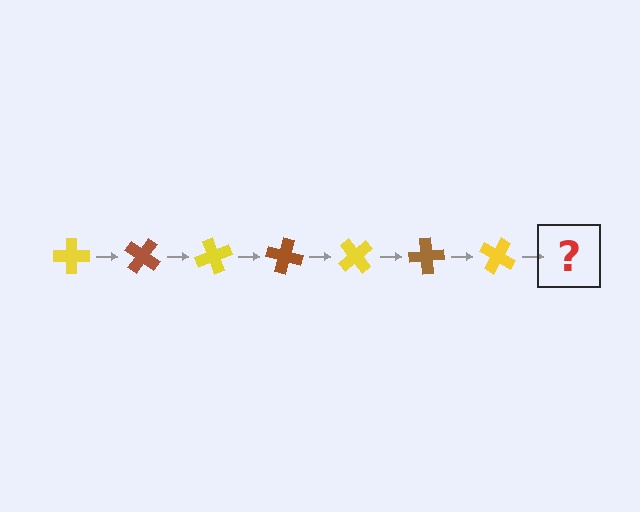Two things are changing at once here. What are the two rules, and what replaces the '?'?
The two rules are that it rotates 35 degrees each step and the color cycles through yellow and brown. The '?' should be a brown cross, rotated 245 degrees from the start.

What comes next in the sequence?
The next element should be a brown cross, rotated 245 degrees from the start.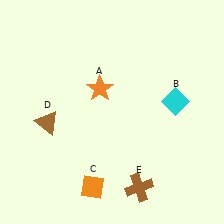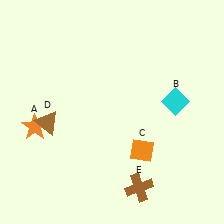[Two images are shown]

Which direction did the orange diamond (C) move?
The orange diamond (C) moved right.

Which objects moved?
The objects that moved are: the orange star (A), the orange diamond (C).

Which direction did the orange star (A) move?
The orange star (A) moved left.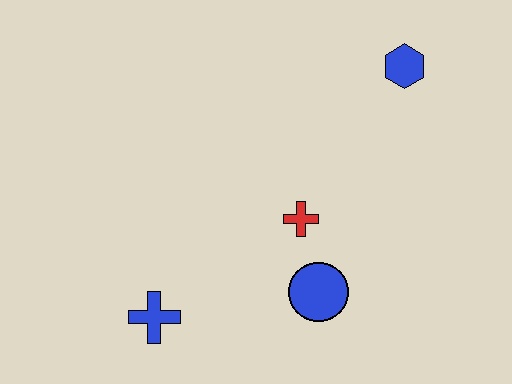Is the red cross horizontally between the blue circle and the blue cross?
Yes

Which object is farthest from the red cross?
The blue hexagon is farthest from the red cross.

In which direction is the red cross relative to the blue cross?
The red cross is to the right of the blue cross.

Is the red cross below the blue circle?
No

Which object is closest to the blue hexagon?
The red cross is closest to the blue hexagon.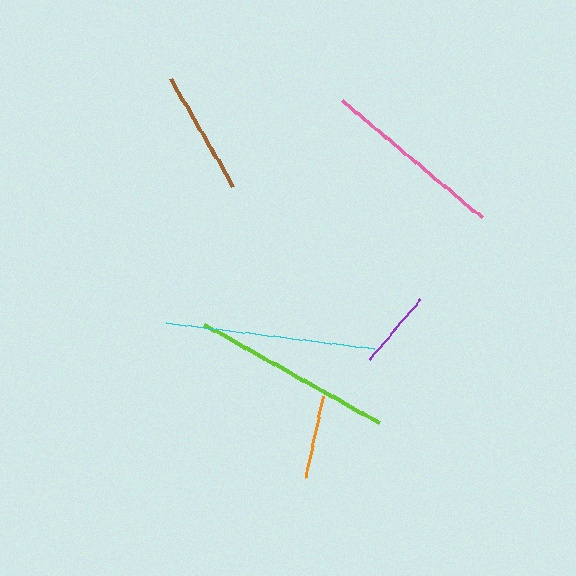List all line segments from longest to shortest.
From longest to shortest: cyan, lime, pink, brown, orange, purple.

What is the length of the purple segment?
The purple segment is approximately 79 pixels long.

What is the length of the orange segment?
The orange segment is approximately 83 pixels long.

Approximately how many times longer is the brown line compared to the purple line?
The brown line is approximately 1.6 times the length of the purple line.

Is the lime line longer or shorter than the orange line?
The lime line is longer than the orange line.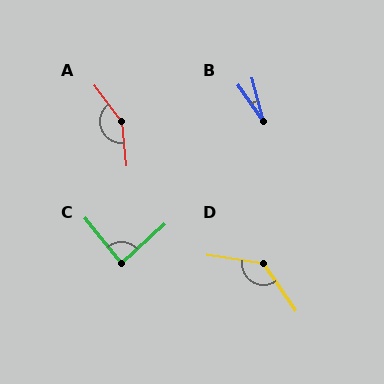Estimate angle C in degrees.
Approximately 86 degrees.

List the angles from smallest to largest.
B (19°), C (86°), D (134°), A (148°).